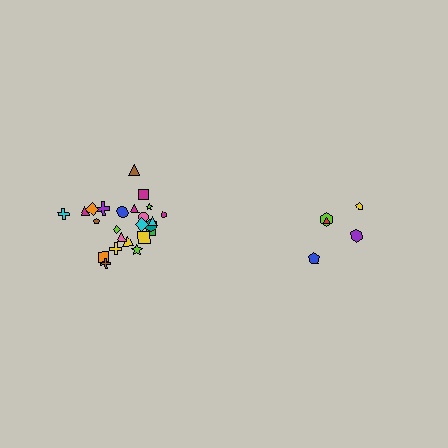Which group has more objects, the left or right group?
The left group.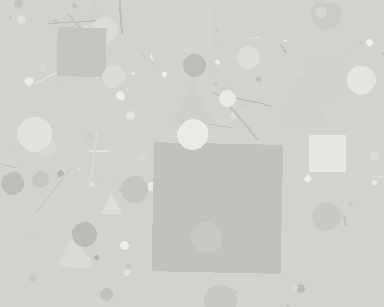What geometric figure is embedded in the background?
A square is embedded in the background.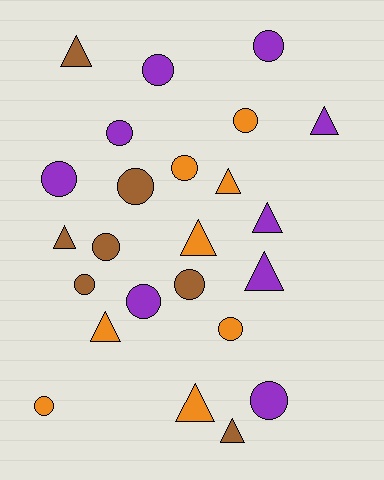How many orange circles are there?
There are 4 orange circles.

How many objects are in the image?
There are 24 objects.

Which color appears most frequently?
Purple, with 9 objects.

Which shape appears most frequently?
Circle, with 14 objects.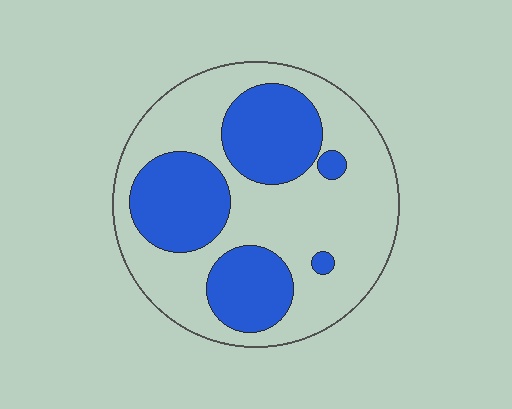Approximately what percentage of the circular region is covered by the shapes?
Approximately 35%.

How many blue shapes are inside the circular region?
5.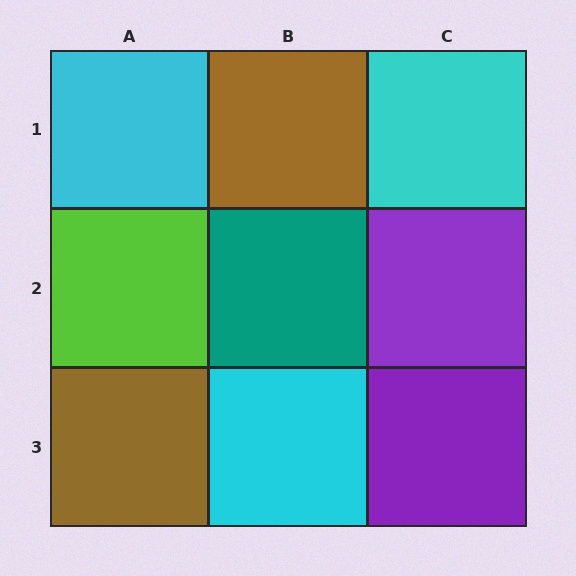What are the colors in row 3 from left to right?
Brown, cyan, purple.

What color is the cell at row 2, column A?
Lime.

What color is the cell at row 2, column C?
Purple.